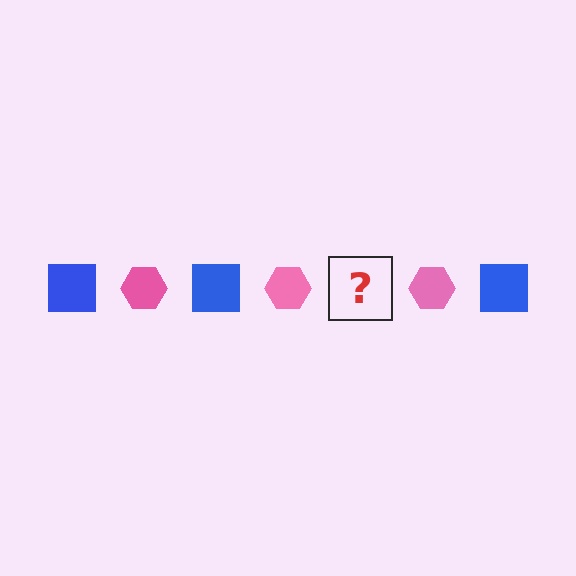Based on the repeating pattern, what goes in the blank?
The blank should be a blue square.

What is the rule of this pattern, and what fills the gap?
The rule is that the pattern alternates between blue square and pink hexagon. The gap should be filled with a blue square.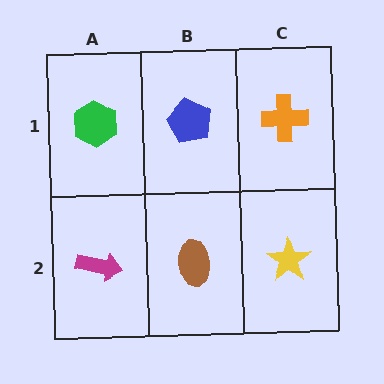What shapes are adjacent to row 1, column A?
A magenta arrow (row 2, column A), a blue pentagon (row 1, column B).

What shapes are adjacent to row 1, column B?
A brown ellipse (row 2, column B), a green hexagon (row 1, column A), an orange cross (row 1, column C).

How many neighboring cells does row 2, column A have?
2.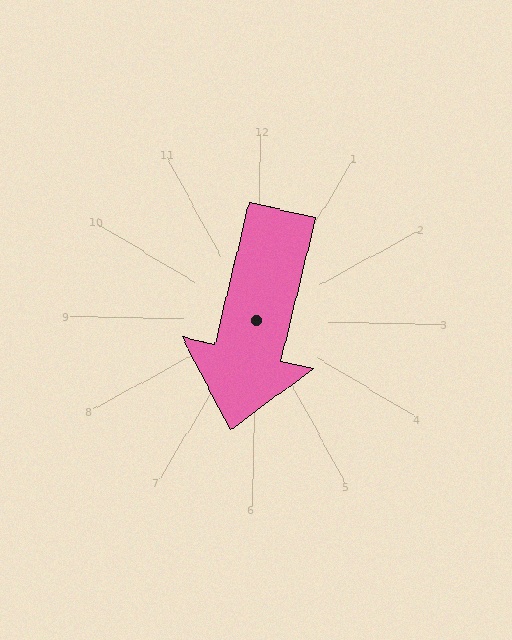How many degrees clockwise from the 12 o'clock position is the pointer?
Approximately 192 degrees.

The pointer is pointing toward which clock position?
Roughly 6 o'clock.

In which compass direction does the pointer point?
South.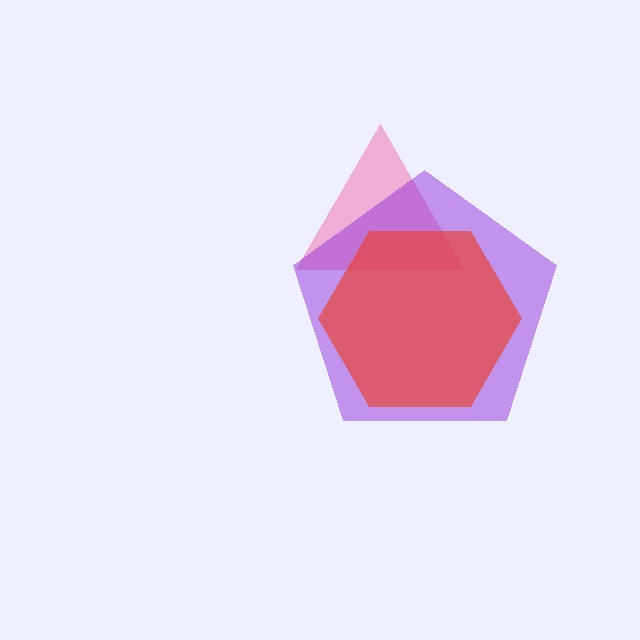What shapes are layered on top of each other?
The layered shapes are: a pink triangle, a purple pentagon, a red hexagon.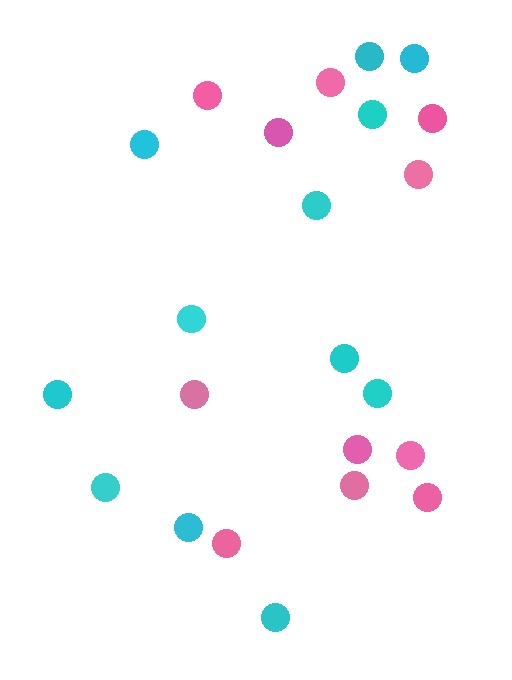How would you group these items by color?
There are 2 groups: one group of cyan circles (12) and one group of pink circles (11).